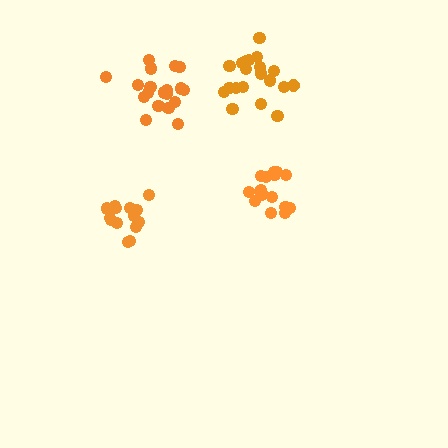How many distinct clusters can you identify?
There are 4 distinct clusters.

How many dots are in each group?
Group 1: 17 dots, Group 2: 14 dots, Group 3: 20 dots, Group 4: 19 dots (70 total).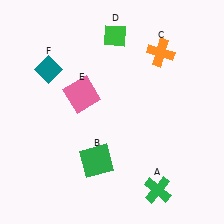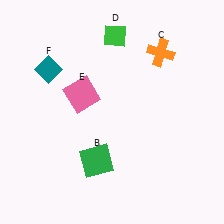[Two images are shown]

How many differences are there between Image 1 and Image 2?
There is 1 difference between the two images.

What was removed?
The green cross (A) was removed in Image 2.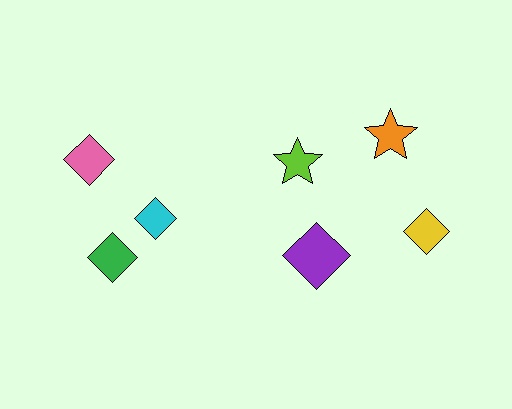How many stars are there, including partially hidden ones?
There are 2 stars.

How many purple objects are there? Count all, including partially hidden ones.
There is 1 purple object.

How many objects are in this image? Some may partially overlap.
There are 7 objects.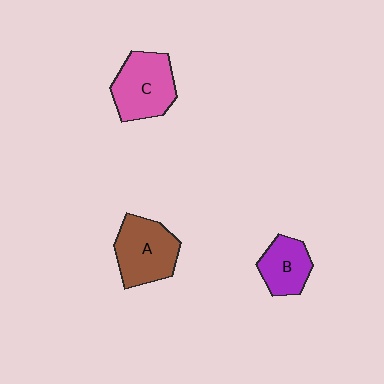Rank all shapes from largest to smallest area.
From largest to smallest: C (pink), A (brown), B (purple).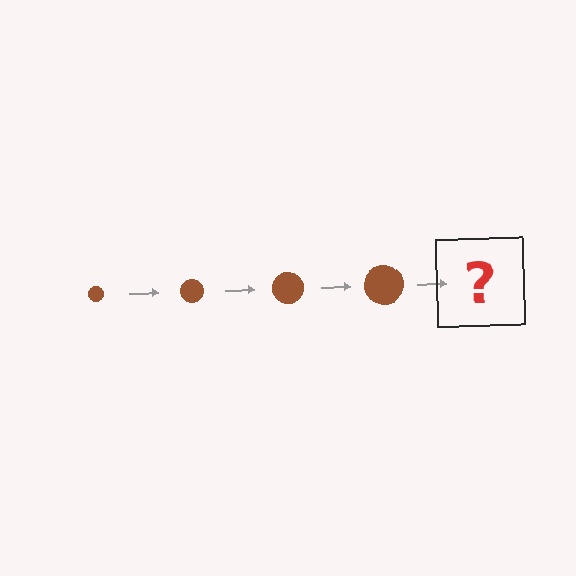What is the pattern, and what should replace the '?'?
The pattern is that the circle gets progressively larger each step. The '?' should be a brown circle, larger than the previous one.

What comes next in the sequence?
The next element should be a brown circle, larger than the previous one.